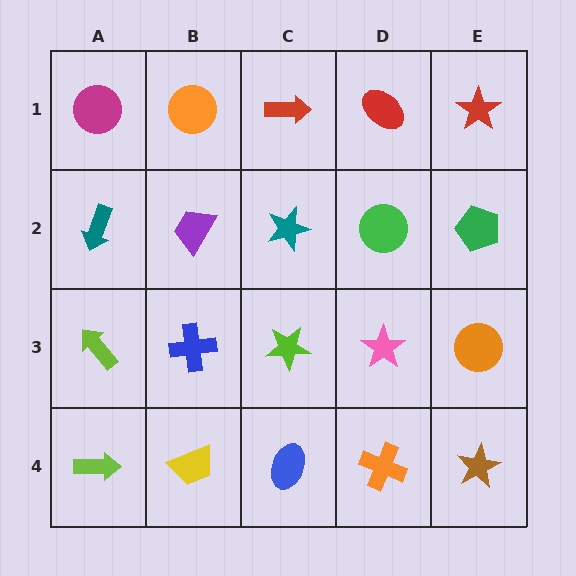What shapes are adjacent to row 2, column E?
A red star (row 1, column E), an orange circle (row 3, column E), a green circle (row 2, column D).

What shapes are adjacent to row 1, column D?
A green circle (row 2, column D), a red arrow (row 1, column C), a red star (row 1, column E).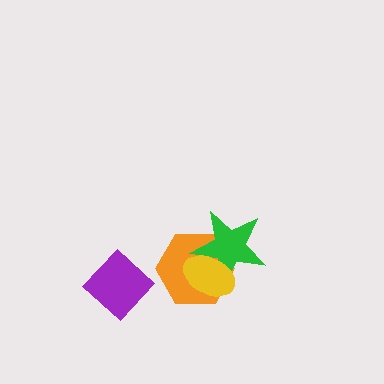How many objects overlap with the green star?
2 objects overlap with the green star.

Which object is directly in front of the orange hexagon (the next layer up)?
The green star is directly in front of the orange hexagon.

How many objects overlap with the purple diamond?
0 objects overlap with the purple diamond.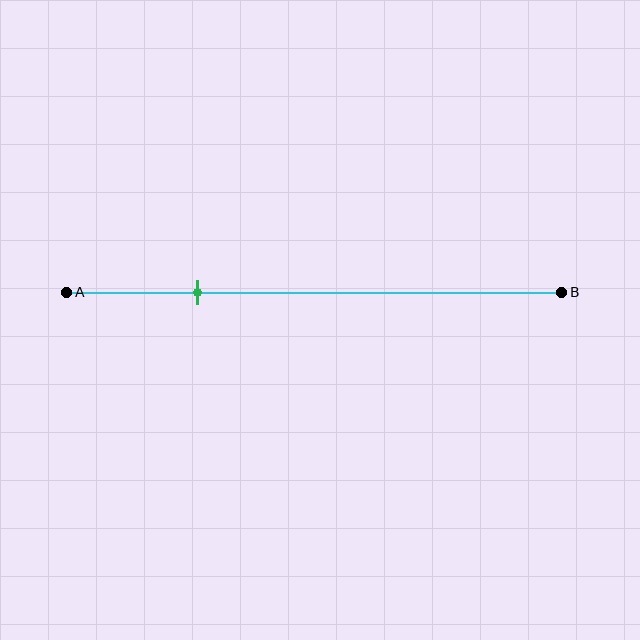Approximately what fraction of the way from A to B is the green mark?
The green mark is approximately 25% of the way from A to B.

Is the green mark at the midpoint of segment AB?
No, the mark is at about 25% from A, not at the 50% midpoint.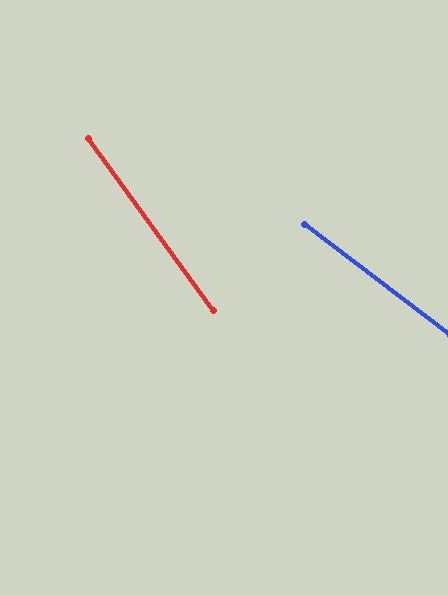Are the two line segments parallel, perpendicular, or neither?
Neither parallel nor perpendicular — they differ by about 17°.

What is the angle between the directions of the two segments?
Approximately 17 degrees.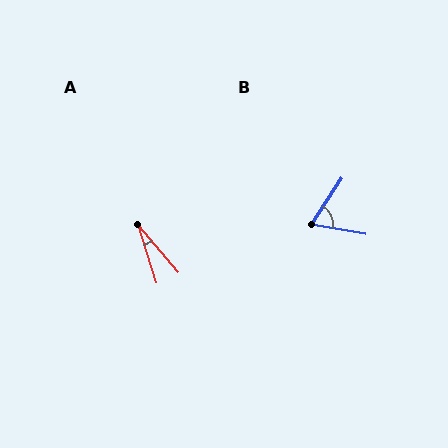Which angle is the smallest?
A, at approximately 23 degrees.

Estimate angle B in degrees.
Approximately 66 degrees.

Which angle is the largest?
B, at approximately 66 degrees.